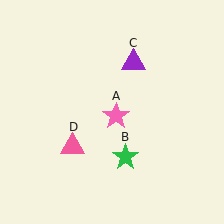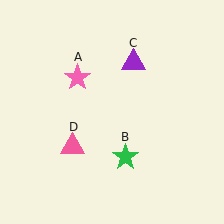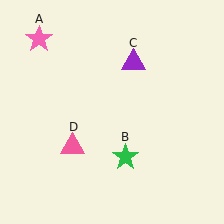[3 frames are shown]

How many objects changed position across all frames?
1 object changed position: pink star (object A).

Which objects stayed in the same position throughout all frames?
Green star (object B) and purple triangle (object C) and pink triangle (object D) remained stationary.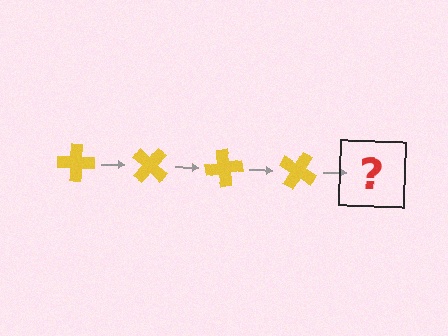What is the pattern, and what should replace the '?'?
The pattern is that the cross rotates 40 degrees each step. The '?' should be a yellow cross rotated 160 degrees.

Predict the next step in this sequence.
The next step is a yellow cross rotated 160 degrees.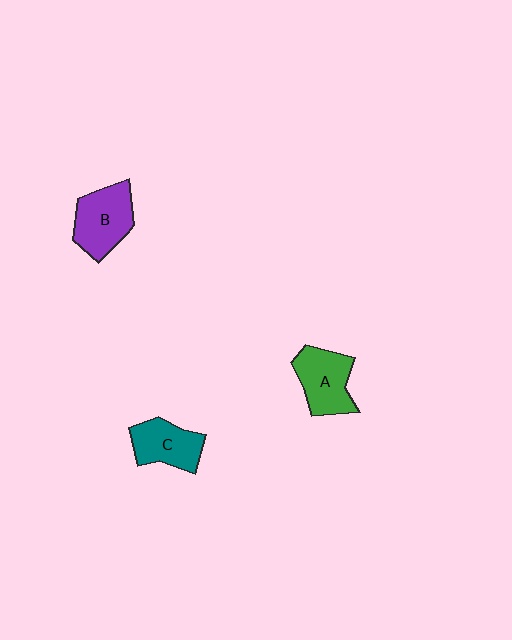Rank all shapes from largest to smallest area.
From largest to smallest: B (purple), A (green), C (teal).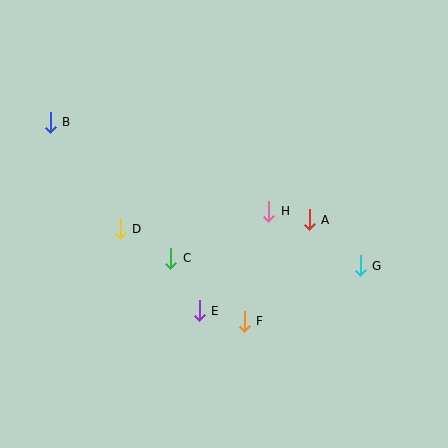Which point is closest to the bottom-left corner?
Point E is closest to the bottom-left corner.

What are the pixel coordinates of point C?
Point C is at (171, 258).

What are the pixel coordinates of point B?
Point B is at (50, 122).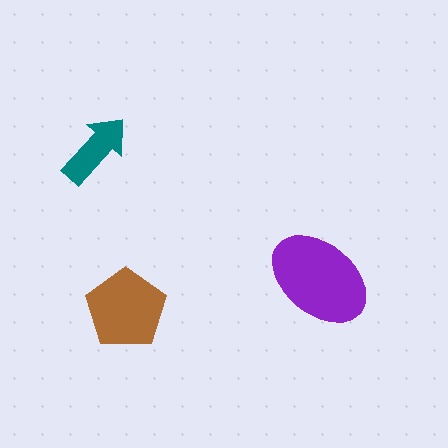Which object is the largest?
The purple ellipse.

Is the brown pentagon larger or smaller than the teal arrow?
Larger.